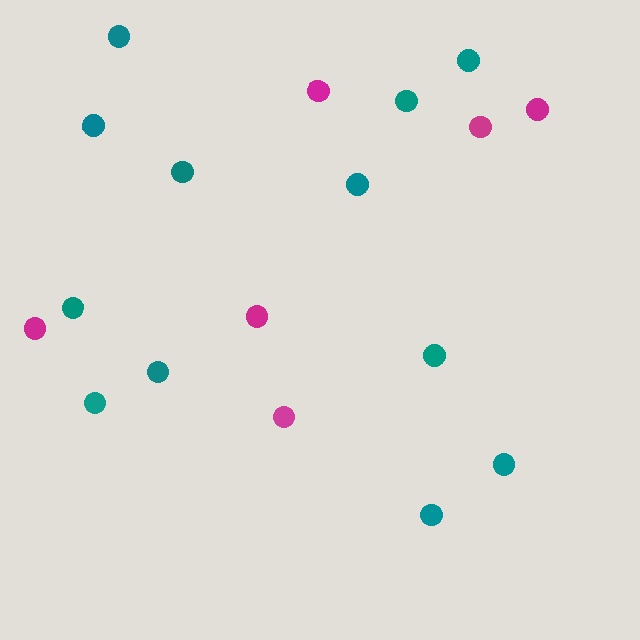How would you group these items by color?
There are 2 groups: one group of magenta circles (6) and one group of teal circles (12).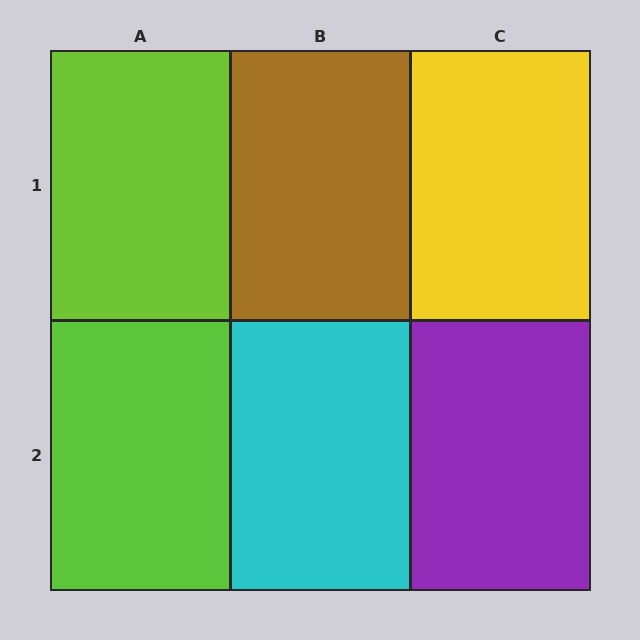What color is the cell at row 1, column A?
Lime.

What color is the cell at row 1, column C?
Yellow.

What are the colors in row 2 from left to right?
Lime, cyan, purple.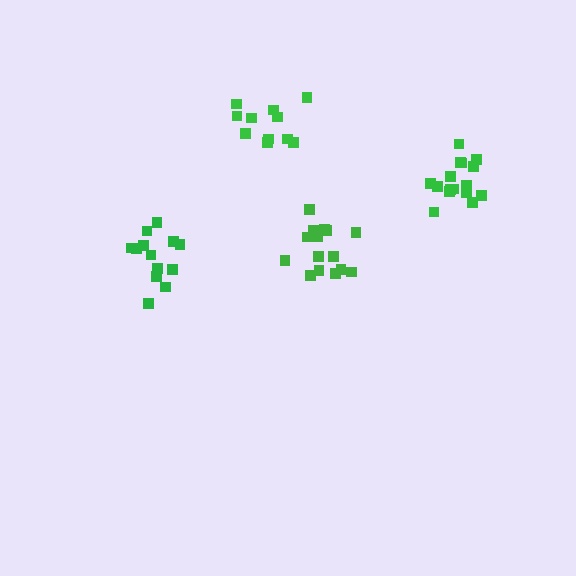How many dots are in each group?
Group 1: 15 dots, Group 2: 11 dots, Group 3: 13 dots, Group 4: 16 dots (55 total).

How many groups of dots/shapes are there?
There are 4 groups.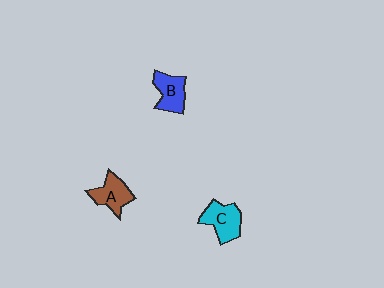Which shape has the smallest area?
Shape A (brown).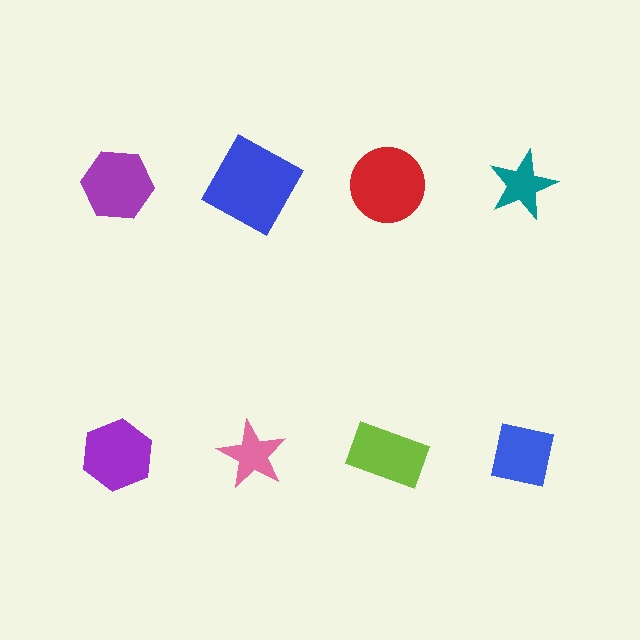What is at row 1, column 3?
A red circle.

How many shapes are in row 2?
4 shapes.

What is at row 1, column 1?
A purple hexagon.